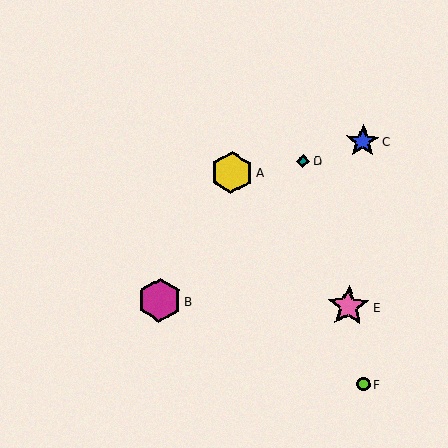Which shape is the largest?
The magenta hexagon (labeled B) is the largest.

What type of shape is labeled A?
Shape A is a yellow hexagon.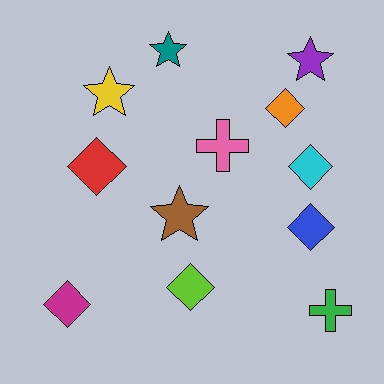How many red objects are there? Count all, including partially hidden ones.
There is 1 red object.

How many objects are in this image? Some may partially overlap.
There are 12 objects.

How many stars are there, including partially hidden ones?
There are 4 stars.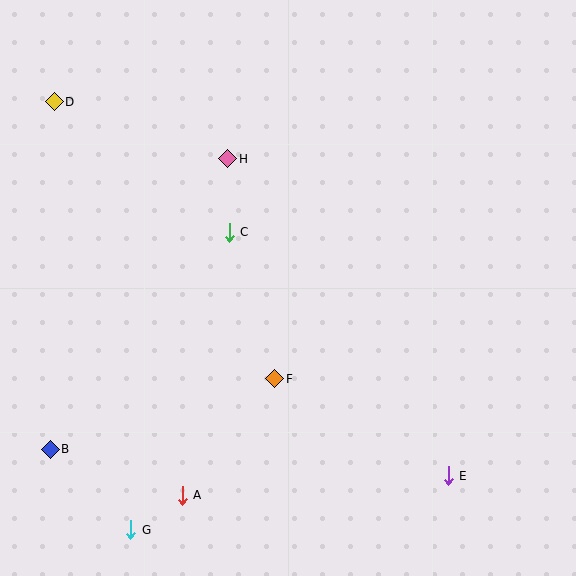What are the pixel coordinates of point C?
Point C is at (229, 232).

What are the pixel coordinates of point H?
Point H is at (228, 159).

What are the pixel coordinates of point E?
Point E is at (448, 476).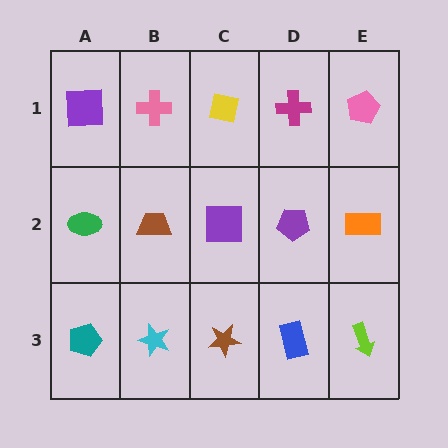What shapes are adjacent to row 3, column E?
An orange rectangle (row 2, column E), a blue rectangle (row 3, column D).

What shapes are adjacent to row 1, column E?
An orange rectangle (row 2, column E), a magenta cross (row 1, column D).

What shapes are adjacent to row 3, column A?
A green ellipse (row 2, column A), a cyan star (row 3, column B).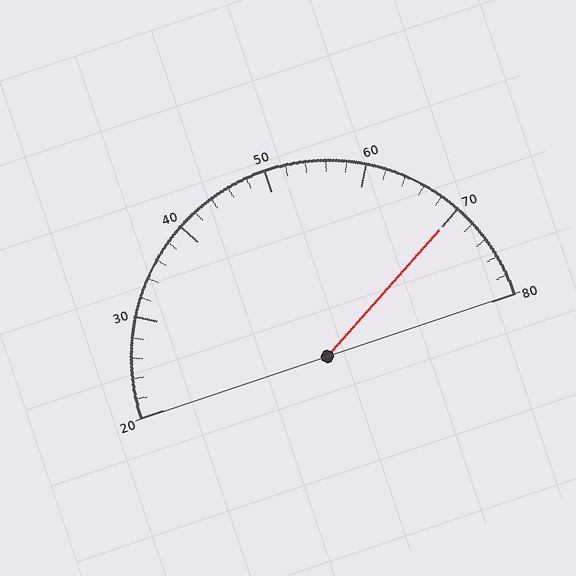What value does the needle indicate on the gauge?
The needle indicates approximately 70.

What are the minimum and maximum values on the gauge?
The gauge ranges from 20 to 80.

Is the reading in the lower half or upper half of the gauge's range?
The reading is in the upper half of the range (20 to 80).